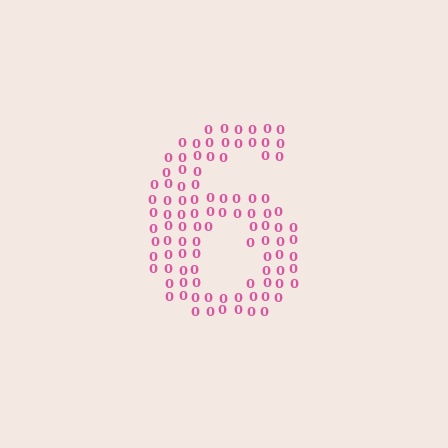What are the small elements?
The small elements are digit 0's.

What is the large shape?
The large shape is the digit 6.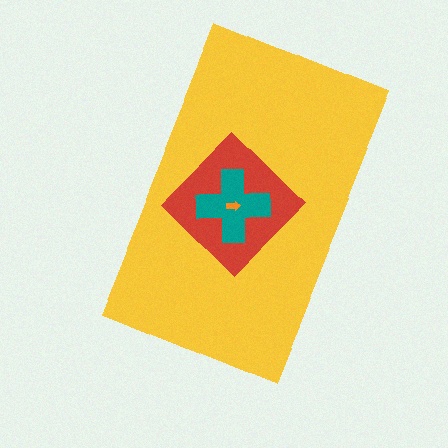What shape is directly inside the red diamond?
The teal cross.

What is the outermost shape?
The yellow rectangle.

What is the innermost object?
The orange arrow.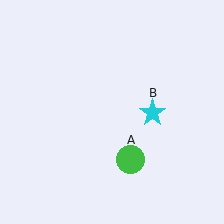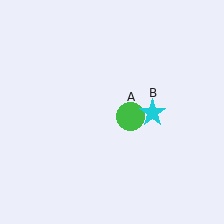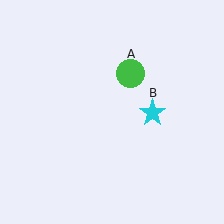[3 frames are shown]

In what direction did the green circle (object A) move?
The green circle (object A) moved up.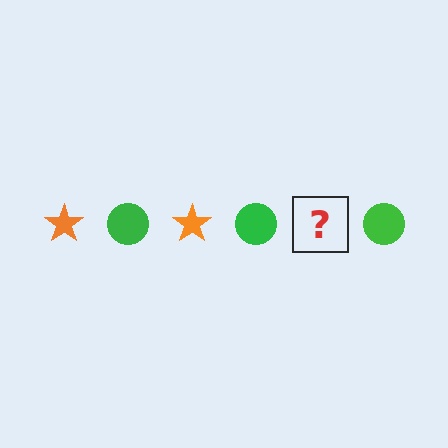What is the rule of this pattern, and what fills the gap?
The rule is that the pattern alternates between orange star and green circle. The gap should be filled with an orange star.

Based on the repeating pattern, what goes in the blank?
The blank should be an orange star.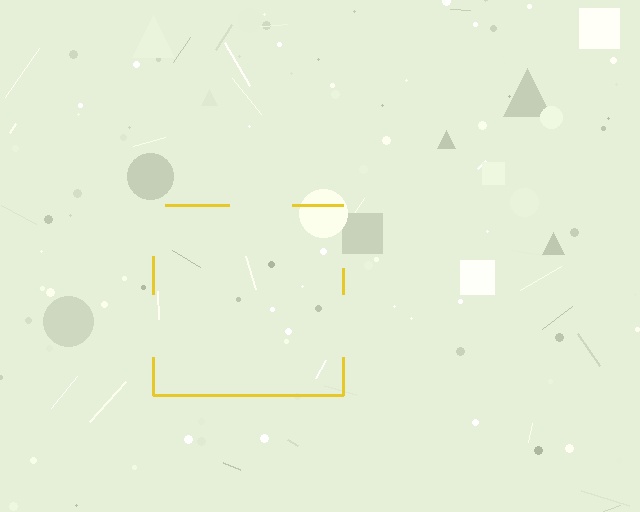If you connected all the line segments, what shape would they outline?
They would outline a square.